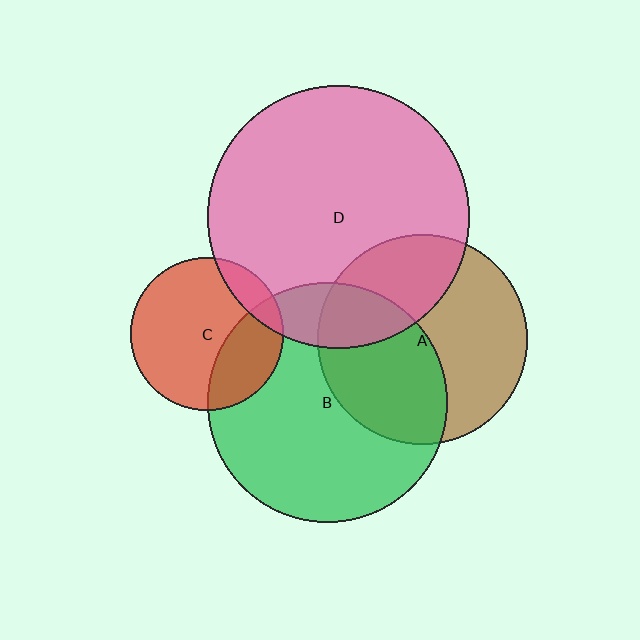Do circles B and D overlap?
Yes.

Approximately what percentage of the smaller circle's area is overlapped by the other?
Approximately 15%.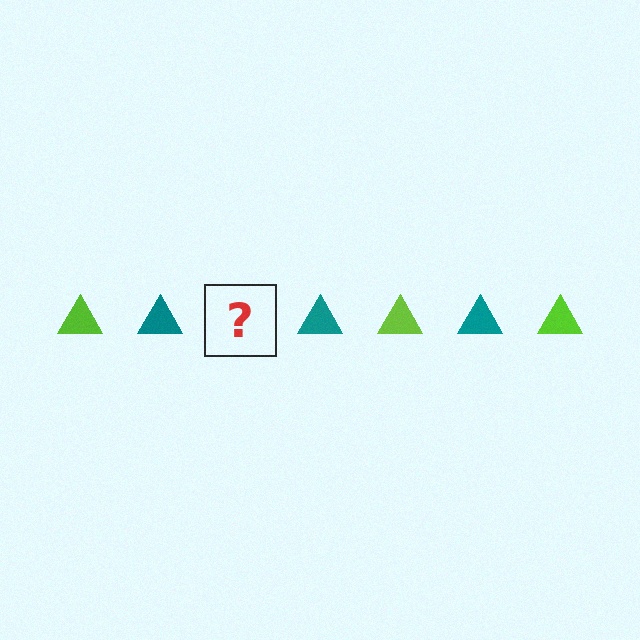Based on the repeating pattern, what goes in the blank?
The blank should be a lime triangle.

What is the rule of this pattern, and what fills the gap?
The rule is that the pattern cycles through lime, teal triangles. The gap should be filled with a lime triangle.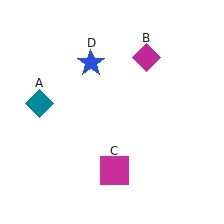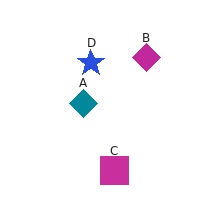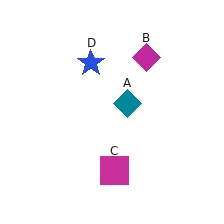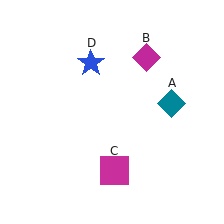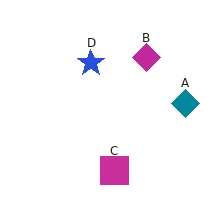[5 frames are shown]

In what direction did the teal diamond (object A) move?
The teal diamond (object A) moved right.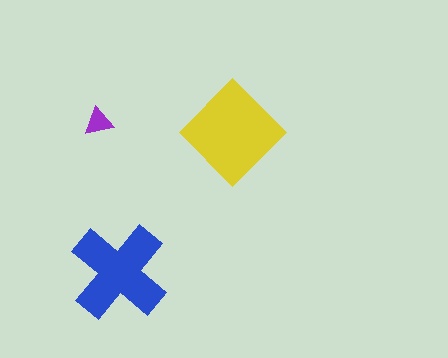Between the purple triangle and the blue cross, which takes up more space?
The blue cross.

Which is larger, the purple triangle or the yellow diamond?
The yellow diamond.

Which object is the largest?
The yellow diamond.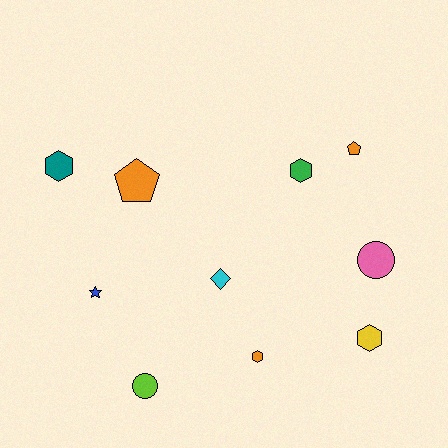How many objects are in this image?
There are 10 objects.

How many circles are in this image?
There are 2 circles.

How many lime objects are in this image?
There is 1 lime object.